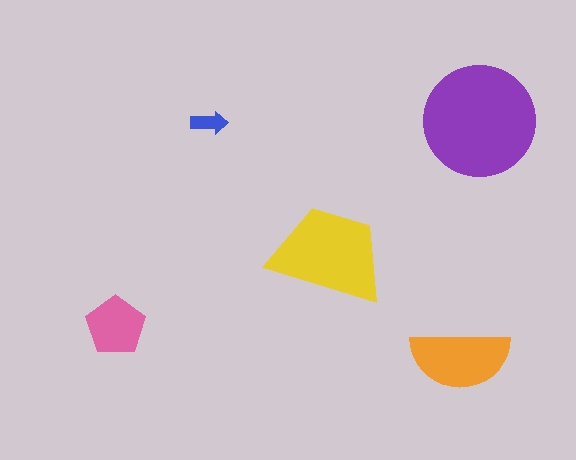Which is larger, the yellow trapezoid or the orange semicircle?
The yellow trapezoid.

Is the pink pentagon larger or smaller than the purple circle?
Smaller.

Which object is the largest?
The purple circle.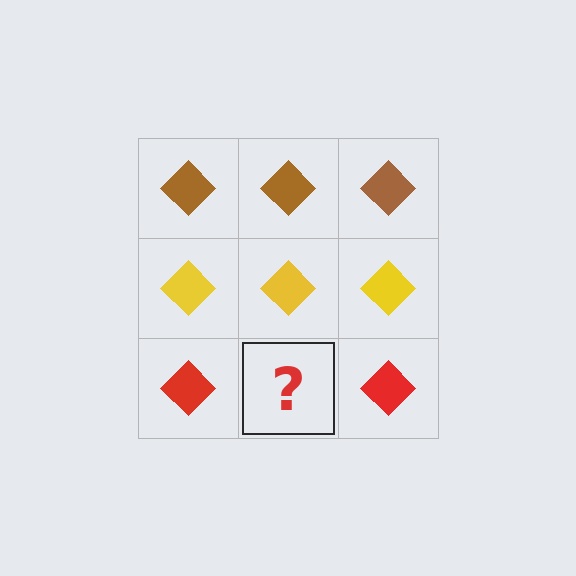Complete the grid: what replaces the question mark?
The question mark should be replaced with a red diamond.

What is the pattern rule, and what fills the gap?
The rule is that each row has a consistent color. The gap should be filled with a red diamond.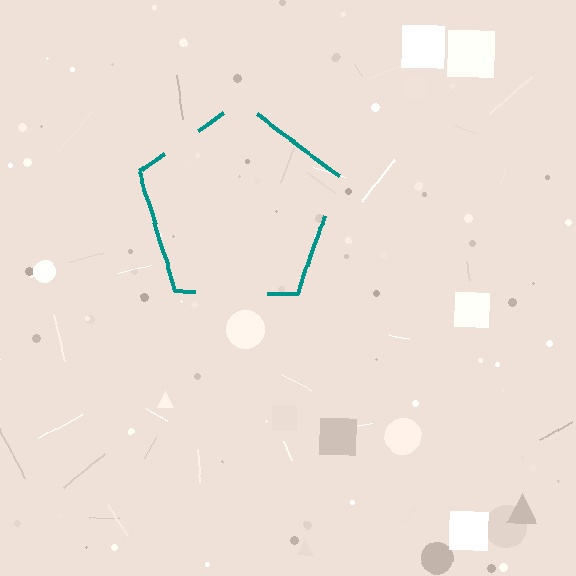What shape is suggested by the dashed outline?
The dashed outline suggests a pentagon.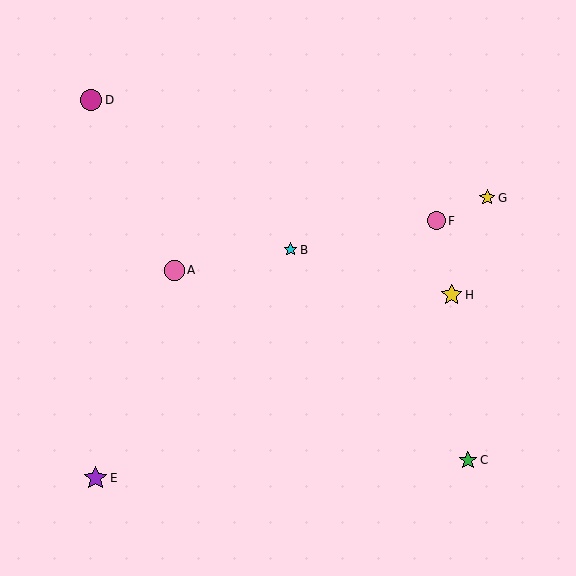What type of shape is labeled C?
Shape C is a green star.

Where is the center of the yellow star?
The center of the yellow star is at (487, 198).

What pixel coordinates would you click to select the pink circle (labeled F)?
Click at (436, 221) to select the pink circle F.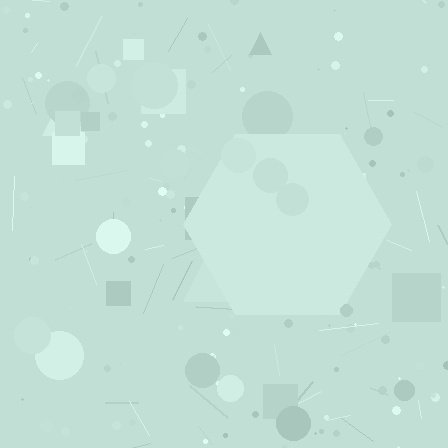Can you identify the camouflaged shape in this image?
The camouflaged shape is a hexagon.